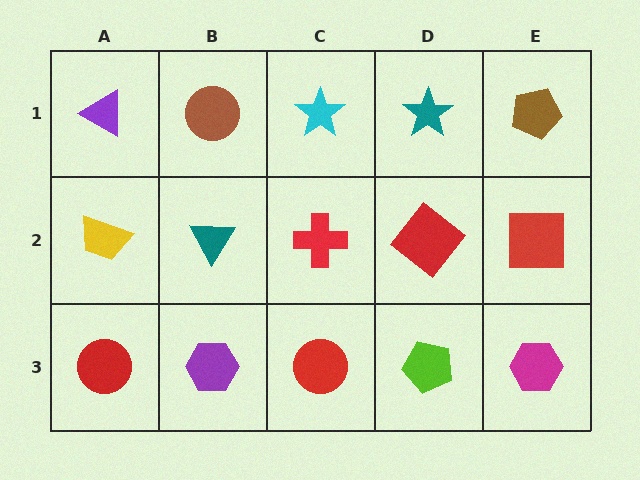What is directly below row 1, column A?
A yellow trapezoid.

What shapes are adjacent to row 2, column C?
A cyan star (row 1, column C), a red circle (row 3, column C), a teal triangle (row 2, column B), a red diamond (row 2, column D).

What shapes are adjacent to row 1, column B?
A teal triangle (row 2, column B), a purple triangle (row 1, column A), a cyan star (row 1, column C).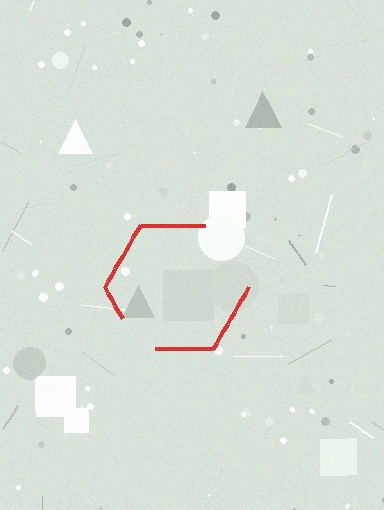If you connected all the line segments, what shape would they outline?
They would outline a hexagon.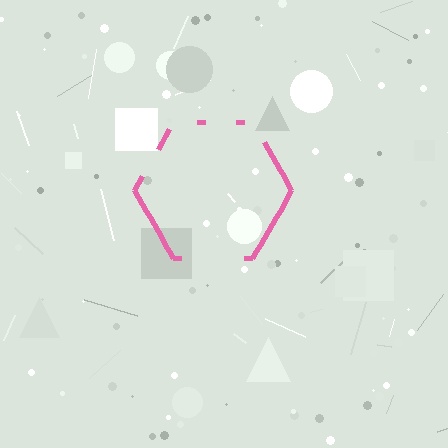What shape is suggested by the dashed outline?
The dashed outline suggests a hexagon.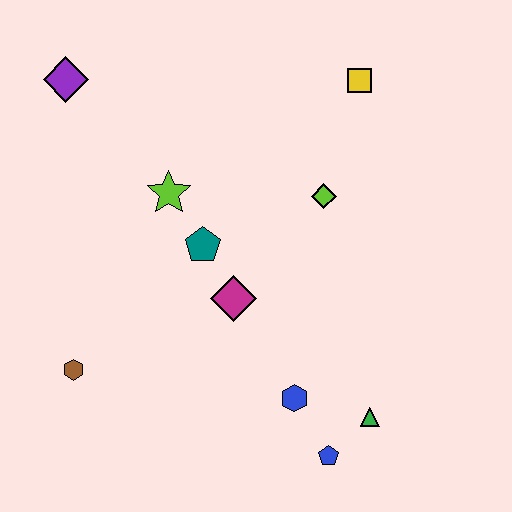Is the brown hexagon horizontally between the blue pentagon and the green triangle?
No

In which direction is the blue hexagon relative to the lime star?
The blue hexagon is below the lime star.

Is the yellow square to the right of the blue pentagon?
Yes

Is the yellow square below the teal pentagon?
No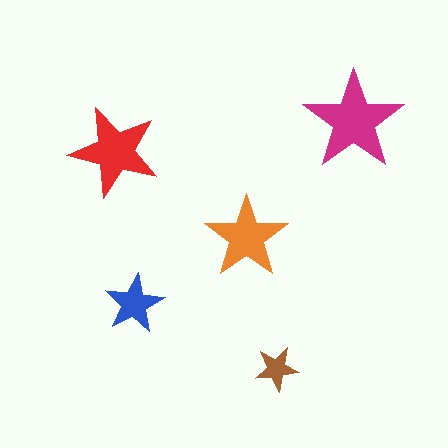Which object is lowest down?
The brown star is bottommost.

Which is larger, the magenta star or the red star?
The magenta one.